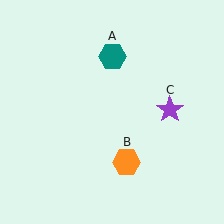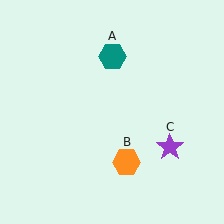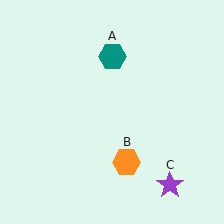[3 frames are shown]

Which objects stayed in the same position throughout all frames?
Teal hexagon (object A) and orange hexagon (object B) remained stationary.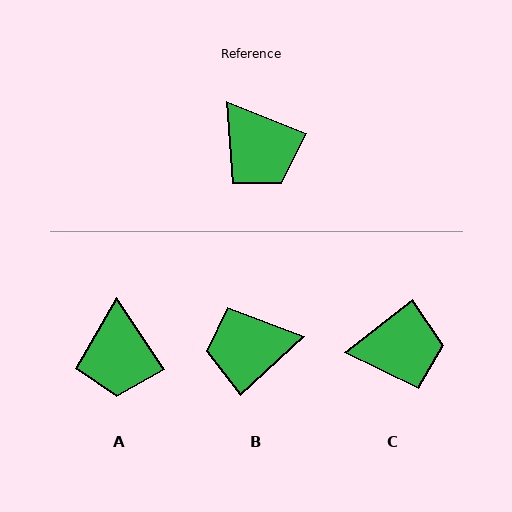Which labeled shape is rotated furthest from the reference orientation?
B, about 115 degrees away.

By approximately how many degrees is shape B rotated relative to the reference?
Approximately 115 degrees clockwise.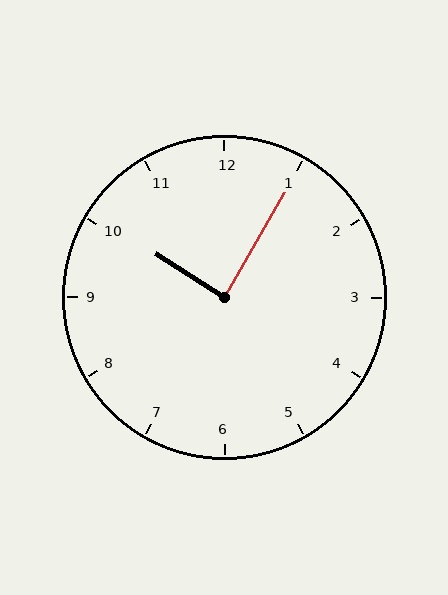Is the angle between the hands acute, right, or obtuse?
It is right.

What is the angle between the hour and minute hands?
Approximately 88 degrees.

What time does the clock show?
10:05.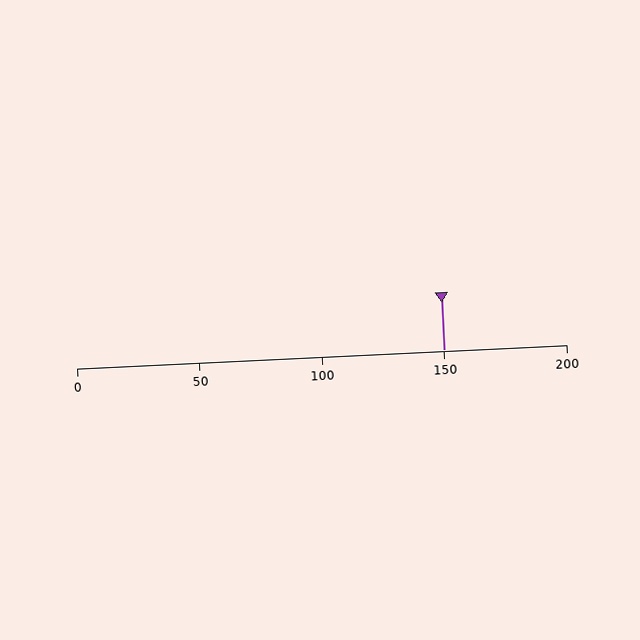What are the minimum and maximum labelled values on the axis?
The axis runs from 0 to 200.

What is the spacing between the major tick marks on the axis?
The major ticks are spaced 50 apart.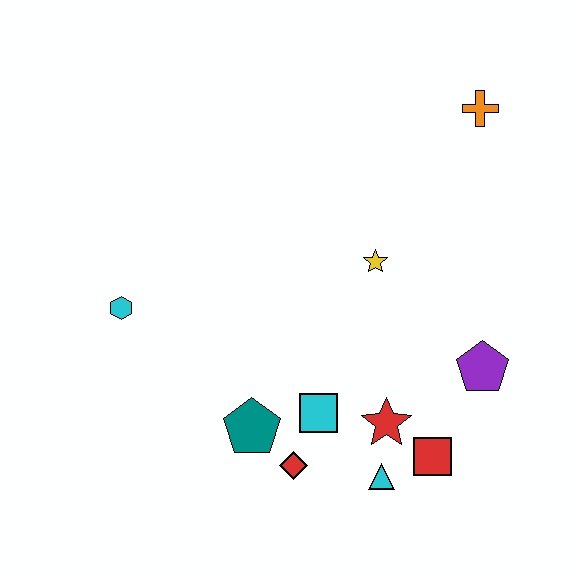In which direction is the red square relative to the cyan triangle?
The red square is to the right of the cyan triangle.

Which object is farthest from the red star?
The orange cross is farthest from the red star.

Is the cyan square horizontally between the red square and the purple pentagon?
No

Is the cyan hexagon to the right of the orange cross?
No